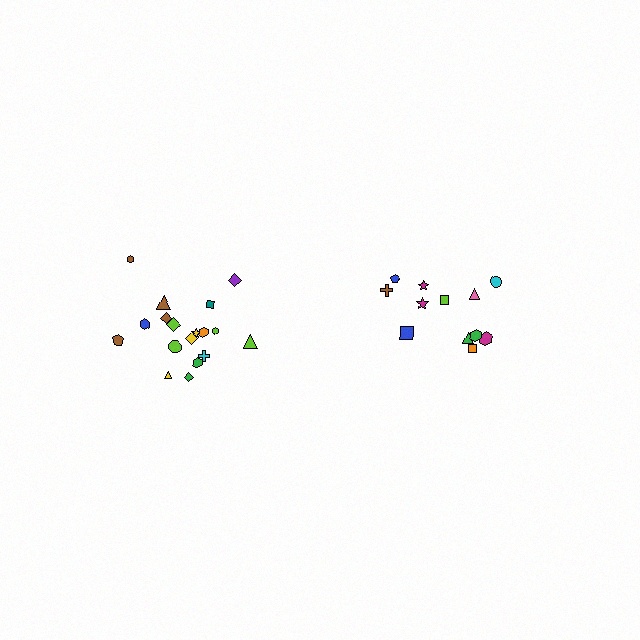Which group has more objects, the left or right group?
The left group.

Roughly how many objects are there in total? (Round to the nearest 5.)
Roughly 30 objects in total.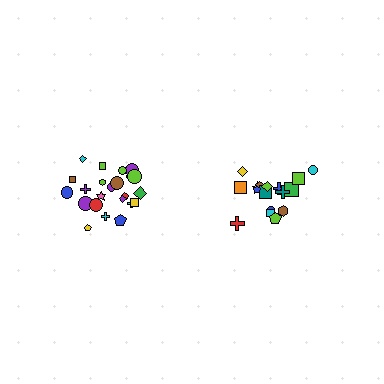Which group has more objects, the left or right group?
The left group.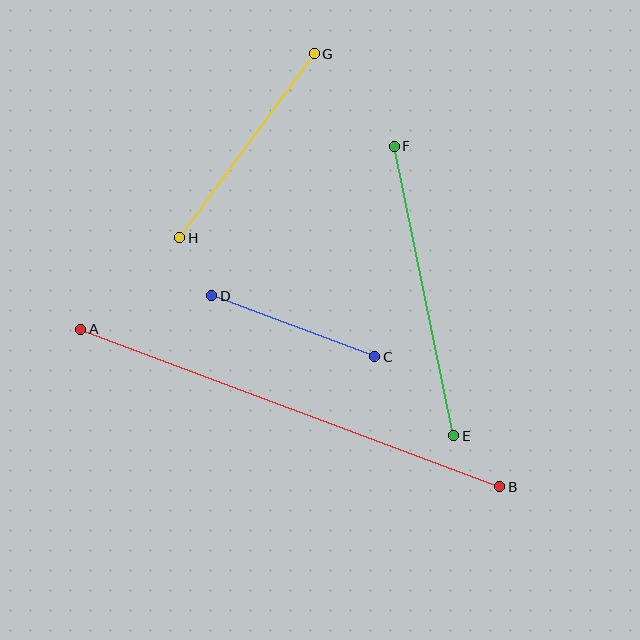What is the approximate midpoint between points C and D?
The midpoint is at approximately (293, 326) pixels.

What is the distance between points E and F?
The distance is approximately 296 pixels.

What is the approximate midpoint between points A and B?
The midpoint is at approximately (290, 408) pixels.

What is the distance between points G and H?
The distance is approximately 228 pixels.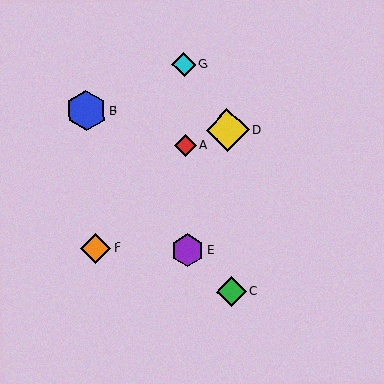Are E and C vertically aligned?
No, E is at x≈187 and C is at x≈231.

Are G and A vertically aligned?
Yes, both are at x≈184.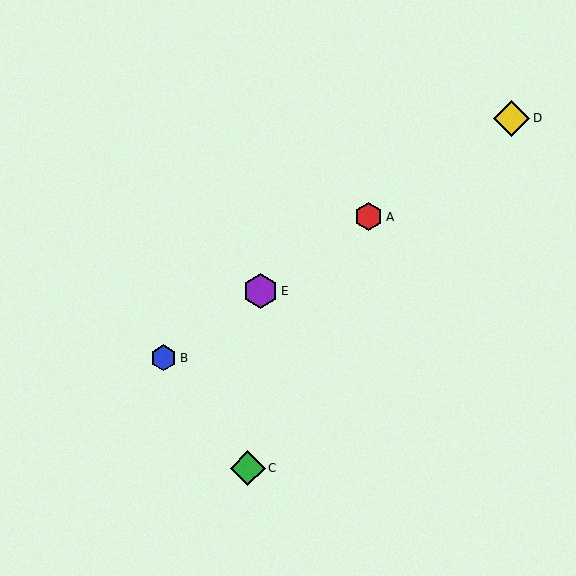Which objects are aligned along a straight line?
Objects A, B, D, E are aligned along a straight line.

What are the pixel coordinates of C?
Object C is at (248, 468).